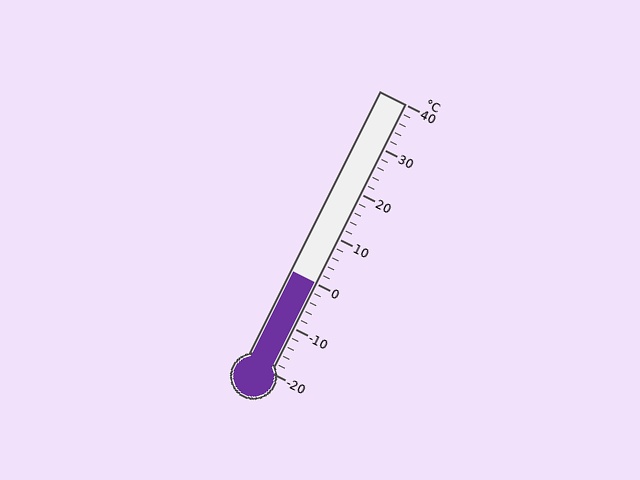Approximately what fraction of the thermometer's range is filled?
The thermometer is filled to approximately 35% of its range.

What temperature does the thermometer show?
The thermometer shows approximately 0°C.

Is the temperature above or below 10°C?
The temperature is below 10°C.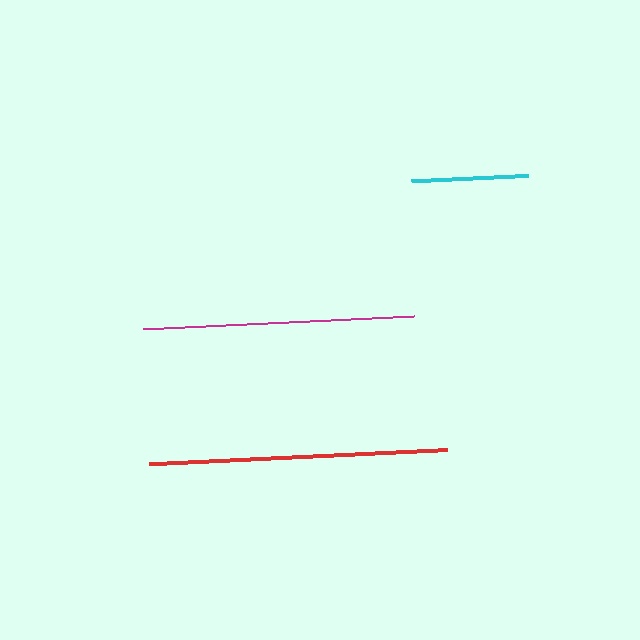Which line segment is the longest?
The red line is the longest at approximately 299 pixels.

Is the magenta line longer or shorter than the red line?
The red line is longer than the magenta line.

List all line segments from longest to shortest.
From longest to shortest: red, magenta, cyan.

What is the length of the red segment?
The red segment is approximately 299 pixels long.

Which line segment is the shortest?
The cyan line is the shortest at approximately 117 pixels.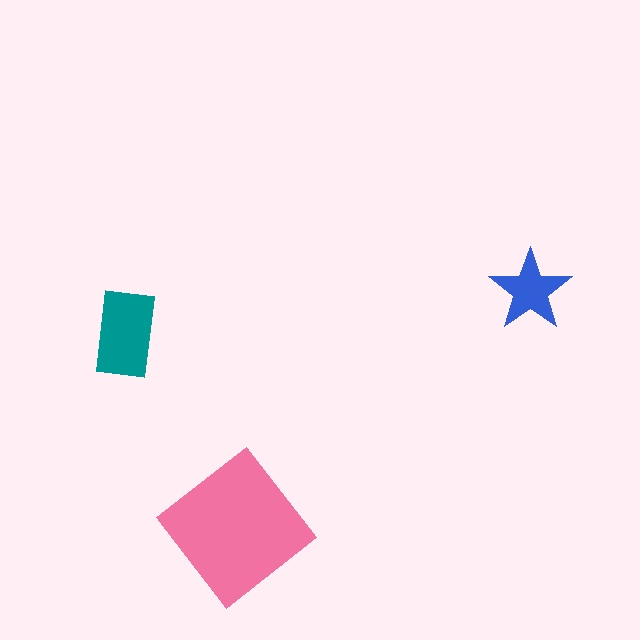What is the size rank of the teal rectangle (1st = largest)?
2nd.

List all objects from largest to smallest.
The pink diamond, the teal rectangle, the blue star.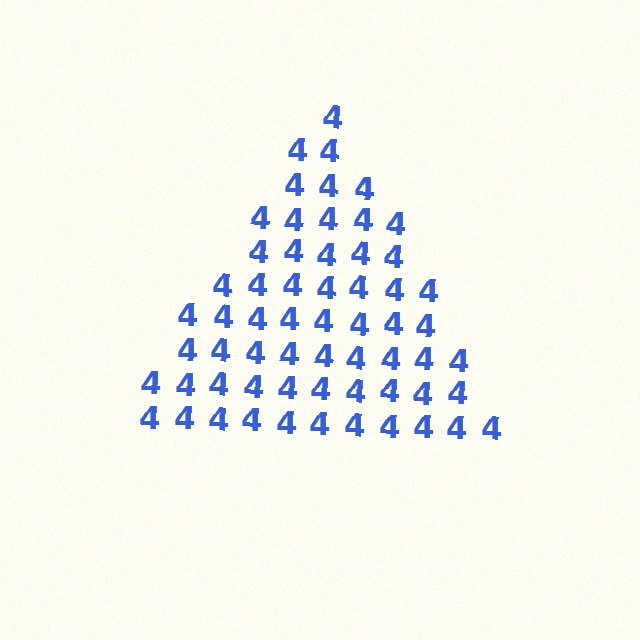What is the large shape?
The large shape is a triangle.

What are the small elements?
The small elements are digit 4's.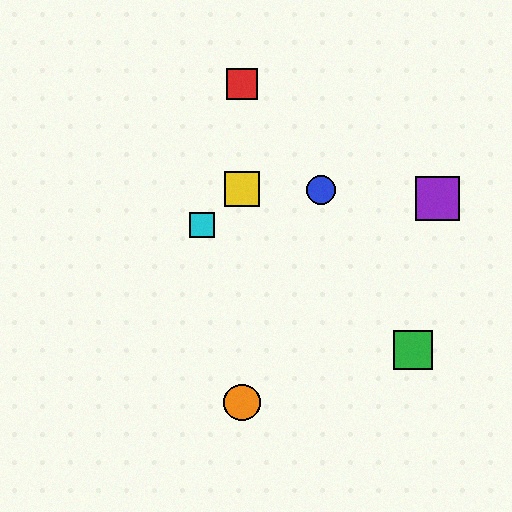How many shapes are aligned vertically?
3 shapes (the red square, the yellow square, the orange circle) are aligned vertically.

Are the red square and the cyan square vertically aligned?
No, the red square is at x≈242 and the cyan square is at x≈202.